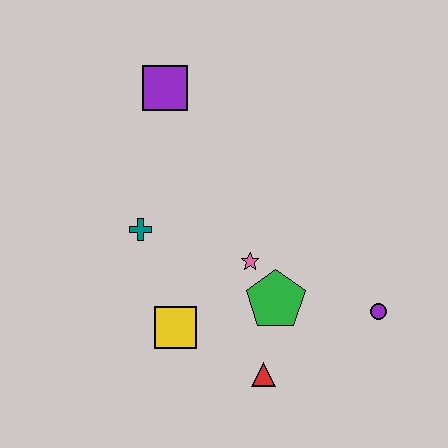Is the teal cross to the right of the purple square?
No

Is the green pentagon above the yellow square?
Yes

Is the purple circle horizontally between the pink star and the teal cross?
No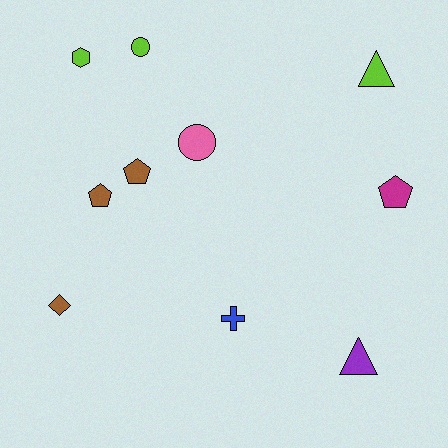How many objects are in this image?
There are 10 objects.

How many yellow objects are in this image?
There are no yellow objects.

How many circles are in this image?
There are 2 circles.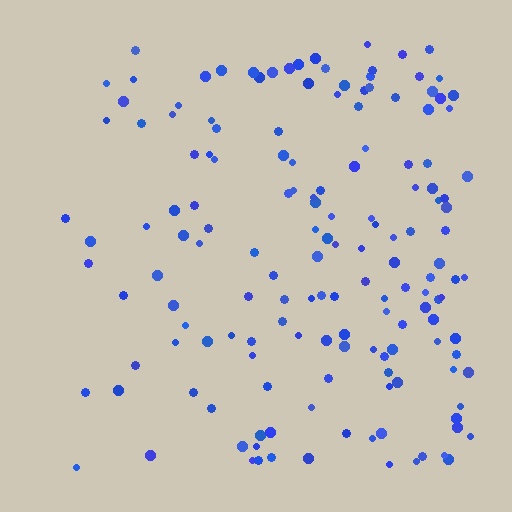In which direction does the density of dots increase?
From left to right, with the right side densest.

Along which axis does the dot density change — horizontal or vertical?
Horizontal.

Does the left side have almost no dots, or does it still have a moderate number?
Still a moderate number, just noticeably fewer than the right.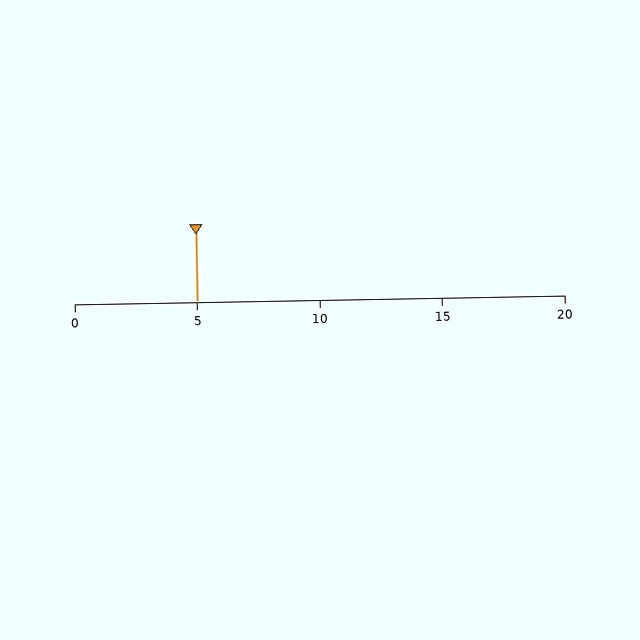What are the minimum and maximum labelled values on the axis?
The axis runs from 0 to 20.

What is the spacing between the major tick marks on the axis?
The major ticks are spaced 5 apart.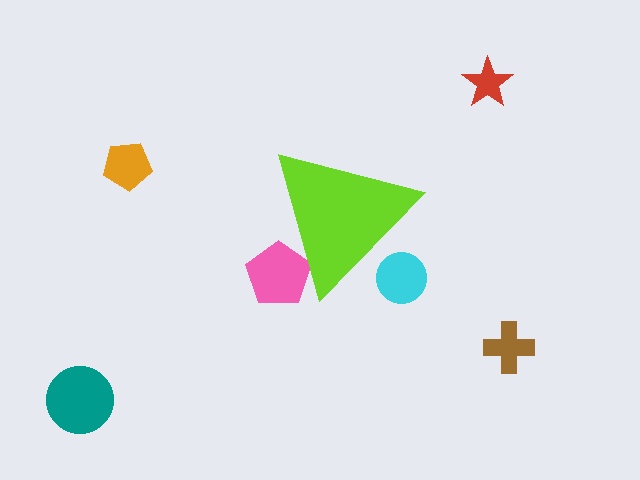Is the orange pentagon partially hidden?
No, the orange pentagon is fully visible.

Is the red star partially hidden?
No, the red star is fully visible.